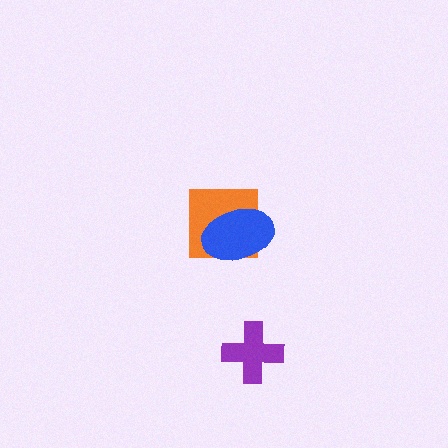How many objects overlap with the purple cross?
0 objects overlap with the purple cross.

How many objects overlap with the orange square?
1 object overlaps with the orange square.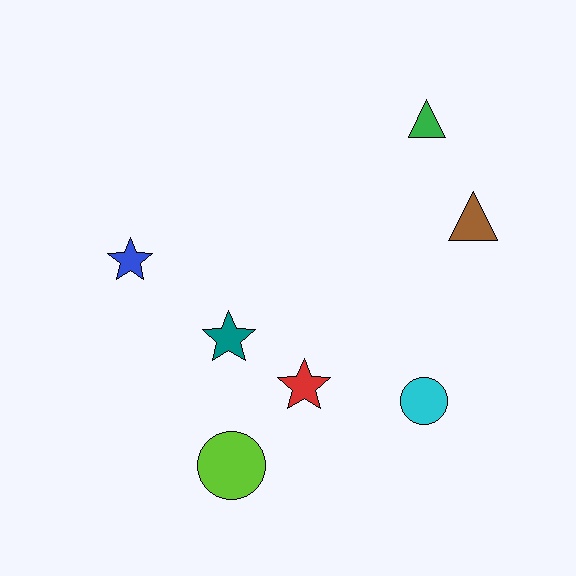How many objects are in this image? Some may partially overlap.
There are 7 objects.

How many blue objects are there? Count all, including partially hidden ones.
There is 1 blue object.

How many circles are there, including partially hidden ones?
There are 2 circles.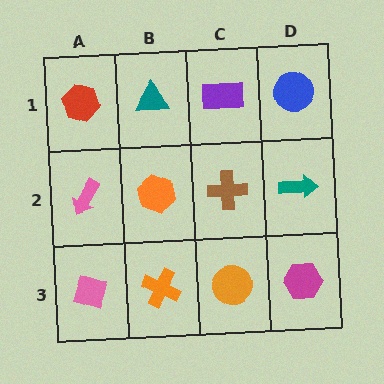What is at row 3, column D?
A magenta hexagon.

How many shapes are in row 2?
4 shapes.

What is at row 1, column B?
A teal triangle.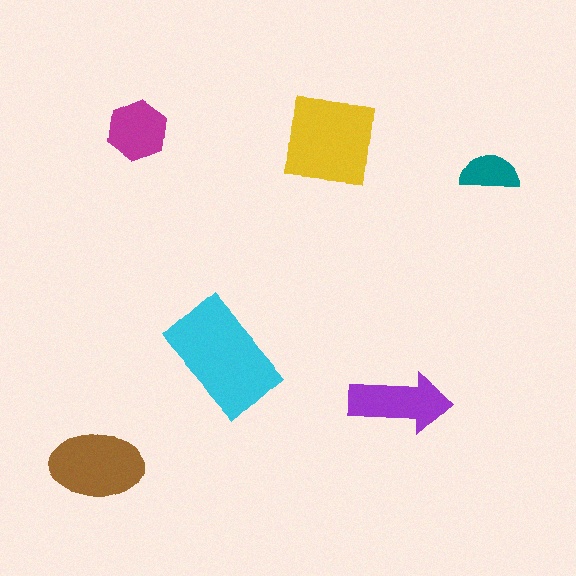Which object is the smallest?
The teal semicircle.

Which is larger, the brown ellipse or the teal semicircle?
The brown ellipse.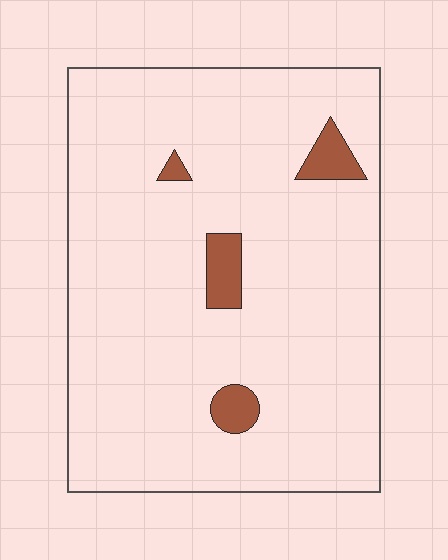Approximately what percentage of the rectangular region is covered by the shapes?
Approximately 5%.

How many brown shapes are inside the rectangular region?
4.